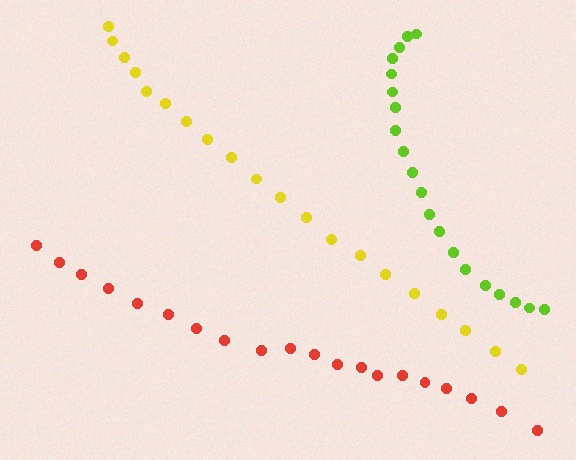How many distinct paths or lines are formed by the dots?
There are 3 distinct paths.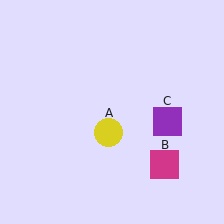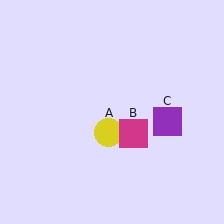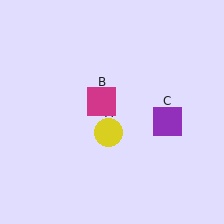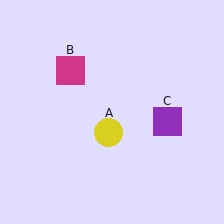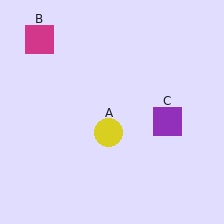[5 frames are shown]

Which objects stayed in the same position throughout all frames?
Yellow circle (object A) and purple square (object C) remained stationary.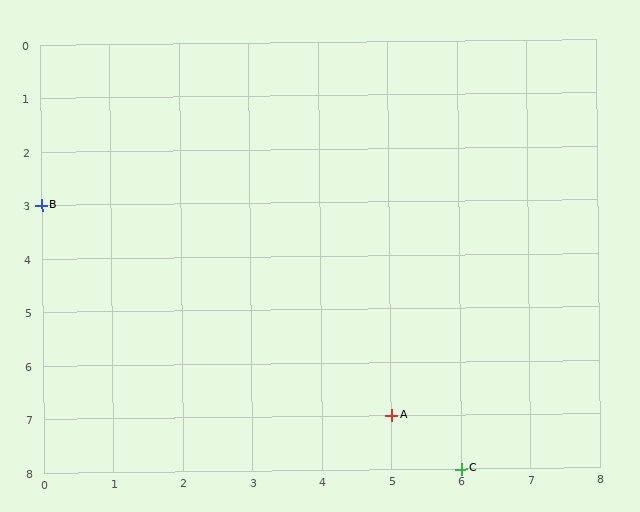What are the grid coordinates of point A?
Point A is at grid coordinates (5, 7).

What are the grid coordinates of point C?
Point C is at grid coordinates (6, 8).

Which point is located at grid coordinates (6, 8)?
Point C is at (6, 8).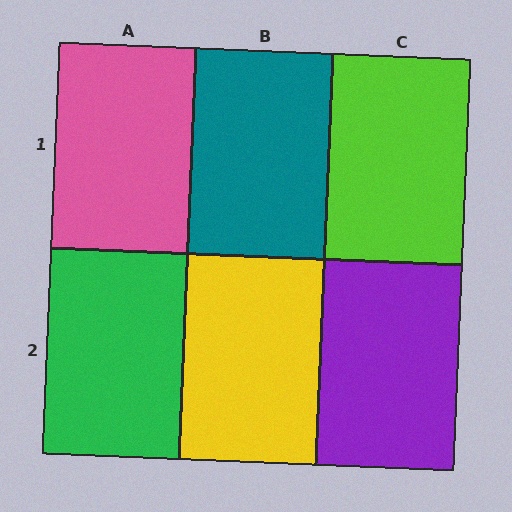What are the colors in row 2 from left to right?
Green, yellow, purple.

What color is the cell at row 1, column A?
Pink.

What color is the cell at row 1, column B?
Teal.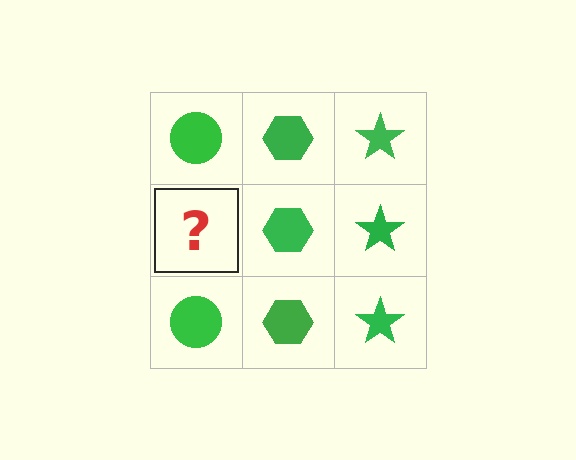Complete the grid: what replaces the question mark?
The question mark should be replaced with a green circle.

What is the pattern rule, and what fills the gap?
The rule is that each column has a consistent shape. The gap should be filled with a green circle.